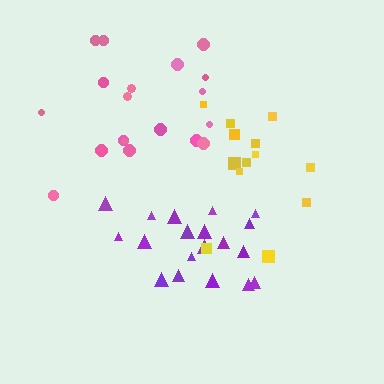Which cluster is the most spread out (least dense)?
Pink.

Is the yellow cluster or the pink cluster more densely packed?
Yellow.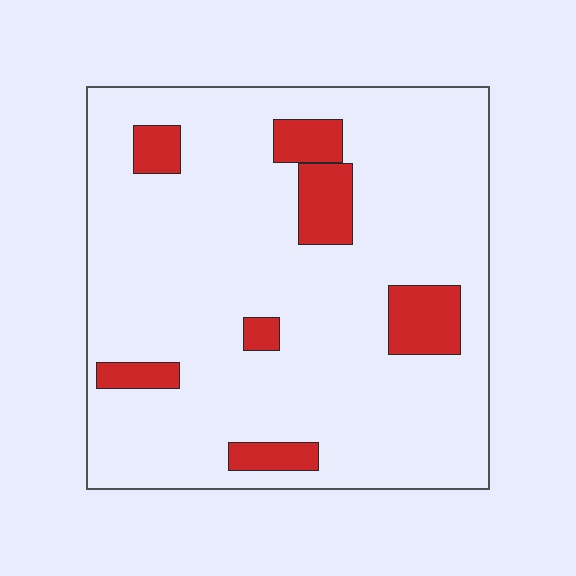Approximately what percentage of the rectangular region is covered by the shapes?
Approximately 15%.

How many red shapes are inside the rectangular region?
7.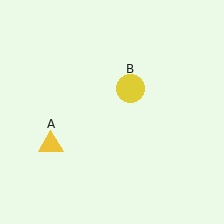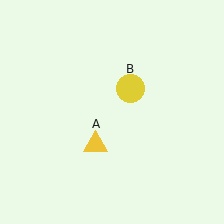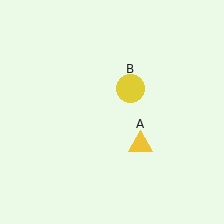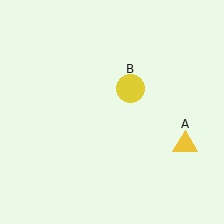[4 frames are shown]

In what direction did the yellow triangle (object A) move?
The yellow triangle (object A) moved right.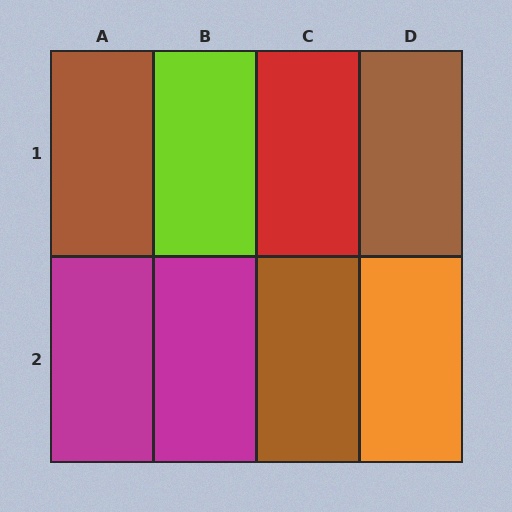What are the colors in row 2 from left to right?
Magenta, magenta, brown, orange.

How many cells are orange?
1 cell is orange.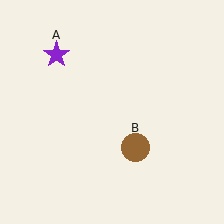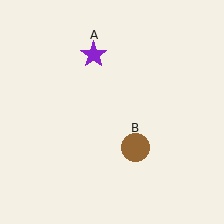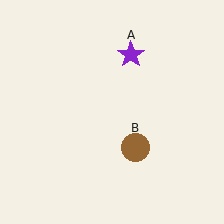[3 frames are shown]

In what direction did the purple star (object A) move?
The purple star (object A) moved right.